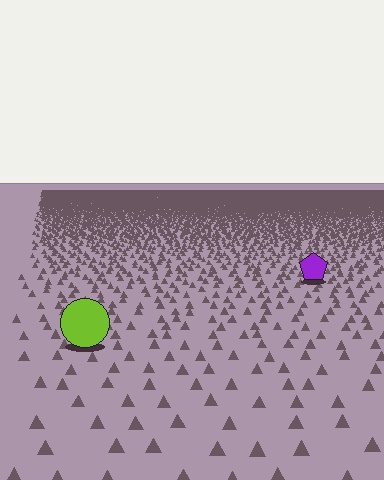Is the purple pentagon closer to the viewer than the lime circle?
No. The lime circle is closer — you can tell from the texture gradient: the ground texture is coarser near it.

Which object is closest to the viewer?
The lime circle is closest. The texture marks near it are larger and more spread out.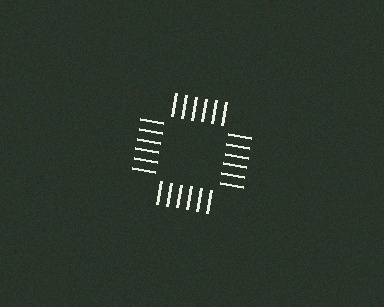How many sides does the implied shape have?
4 sides — the line-ends trace a square.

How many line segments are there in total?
24 — 6 along each of the 4 edges.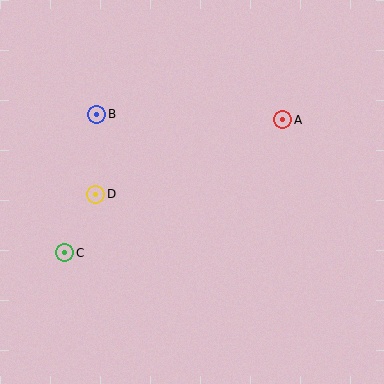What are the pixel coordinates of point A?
Point A is at (283, 120).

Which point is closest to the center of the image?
Point D at (96, 194) is closest to the center.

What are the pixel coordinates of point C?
Point C is at (65, 253).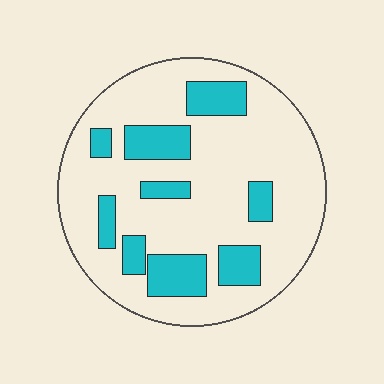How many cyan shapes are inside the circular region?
9.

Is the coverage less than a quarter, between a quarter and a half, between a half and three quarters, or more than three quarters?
Less than a quarter.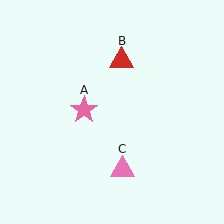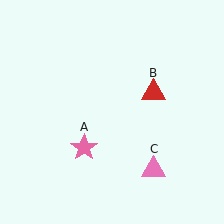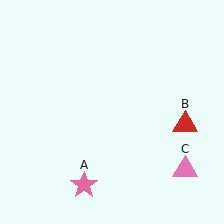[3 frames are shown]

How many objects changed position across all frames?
3 objects changed position: pink star (object A), red triangle (object B), pink triangle (object C).